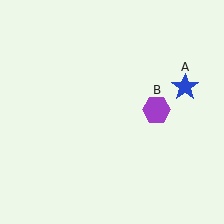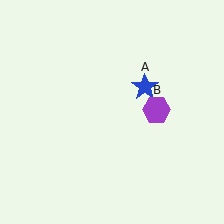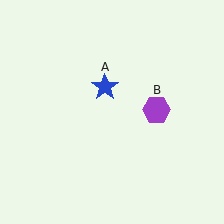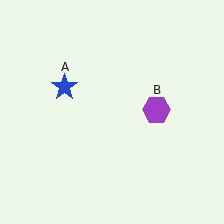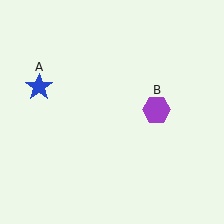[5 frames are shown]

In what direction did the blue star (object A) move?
The blue star (object A) moved left.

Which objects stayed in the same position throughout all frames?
Purple hexagon (object B) remained stationary.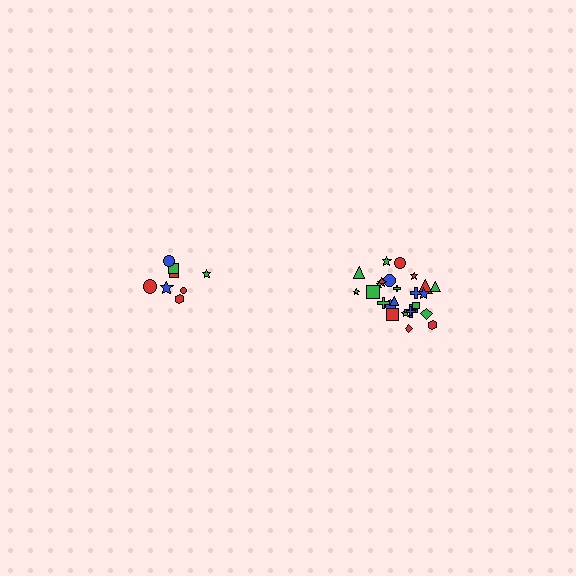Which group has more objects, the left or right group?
The right group.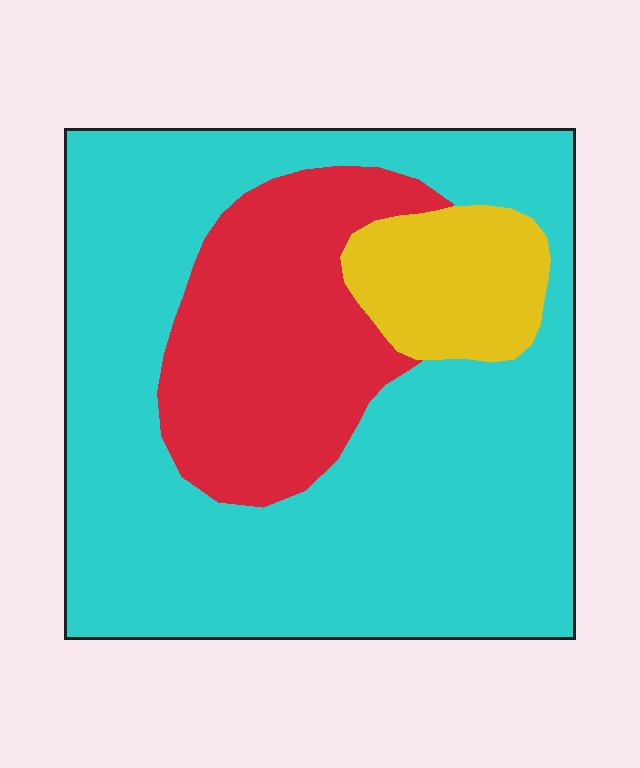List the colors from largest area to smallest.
From largest to smallest: cyan, red, yellow.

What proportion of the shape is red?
Red covers roughly 25% of the shape.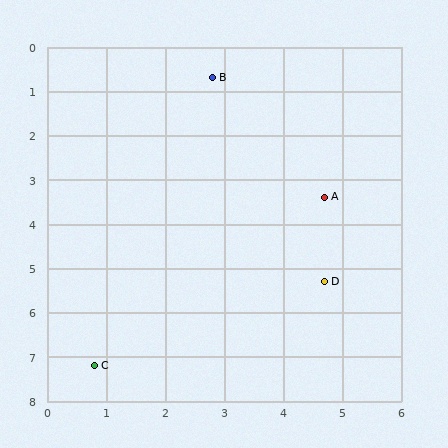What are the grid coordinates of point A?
Point A is at approximately (4.7, 3.4).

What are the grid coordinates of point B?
Point B is at approximately (2.8, 0.7).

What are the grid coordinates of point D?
Point D is at approximately (4.7, 5.3).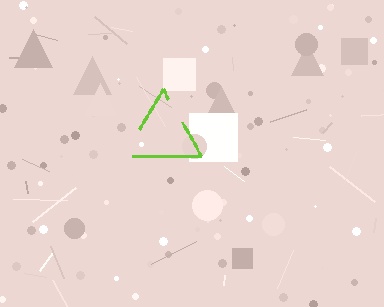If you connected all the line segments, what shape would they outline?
They would outline a triangle.